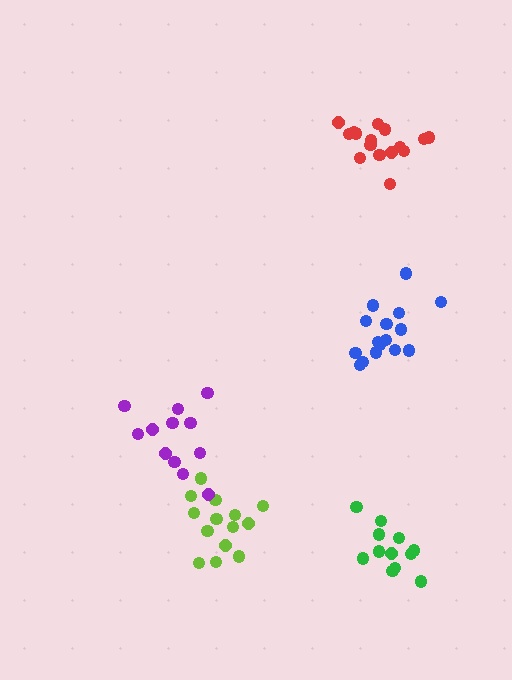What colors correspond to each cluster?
The clusters are colored: lime, green, blue, red, purple.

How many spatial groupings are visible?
There are 5 spatial groupings.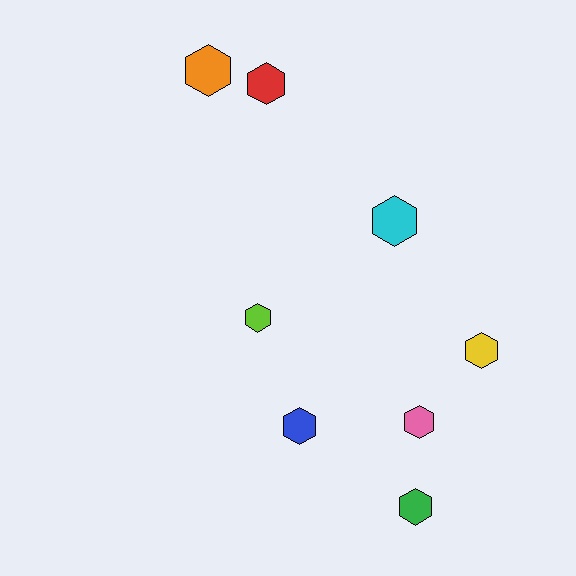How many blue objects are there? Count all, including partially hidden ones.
There is 1 blue object.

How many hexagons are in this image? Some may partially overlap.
There are 8 hexagons.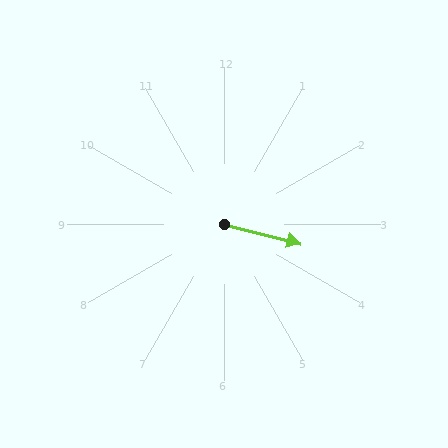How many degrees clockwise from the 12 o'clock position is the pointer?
Approximately 104 degrees.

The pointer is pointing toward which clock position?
Roughly 3 o'clock.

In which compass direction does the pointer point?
East.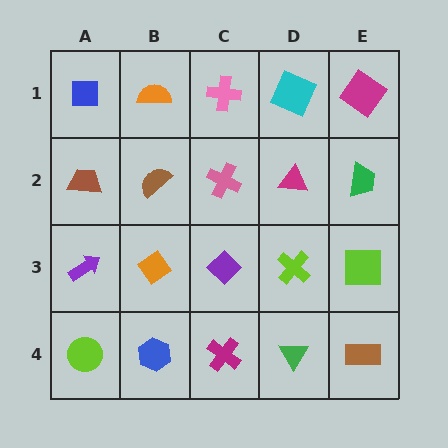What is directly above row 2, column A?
A blue square.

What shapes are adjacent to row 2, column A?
A blue square (row 1, column A), a purple arrow (row 3, column A), a brown semicircle (row 2, column B).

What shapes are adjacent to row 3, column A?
A brown trapezoid (row 2, column A), a lime circle (row 4, column A), an orange diamond (row 3, column B).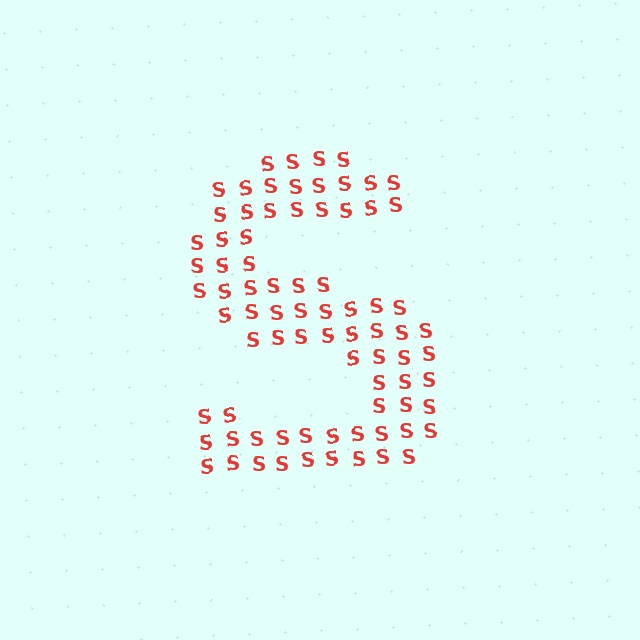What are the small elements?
The small elements are letter S's.